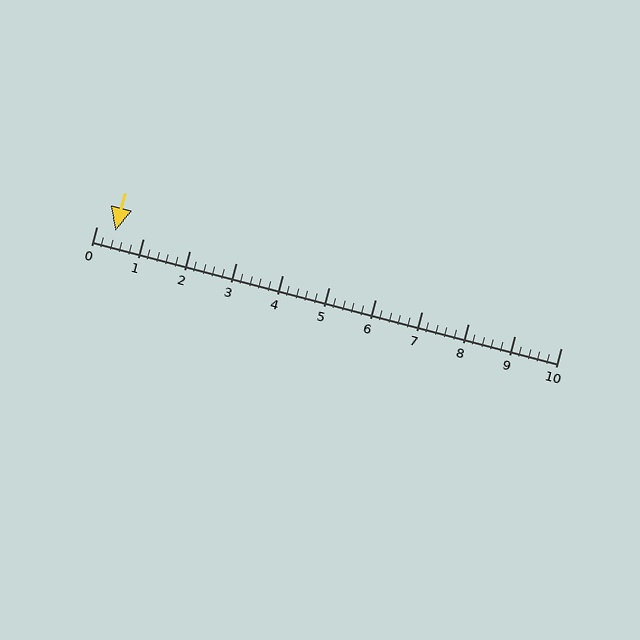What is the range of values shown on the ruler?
The ruler shows values from 0 to 10.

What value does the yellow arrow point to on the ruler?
The yellow arrow points to approximately 0.4.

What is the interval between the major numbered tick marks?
The major tick marks are spaced 1 units apart.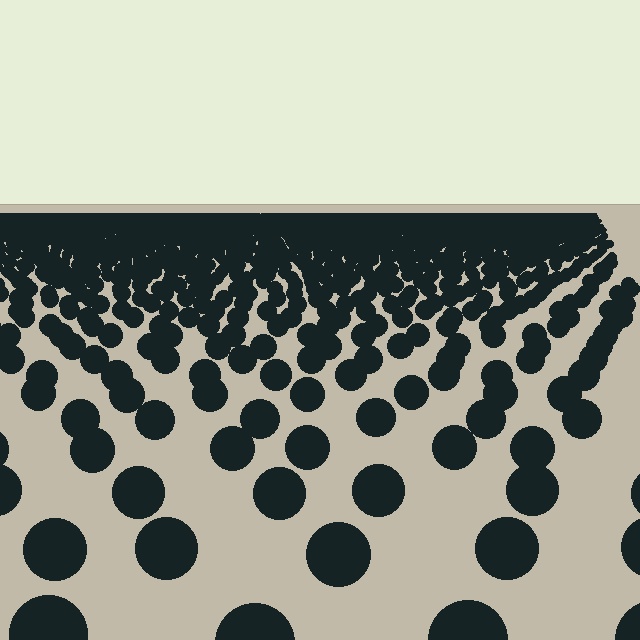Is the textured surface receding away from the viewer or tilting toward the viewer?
The surface is receding away from the viewer. Texture elements get smaller and denser toward the top.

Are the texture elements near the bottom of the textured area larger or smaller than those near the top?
Larger. Near the bottom, elements are closer to the viewer and appear at a bigger on-screen size.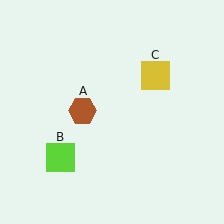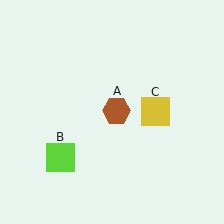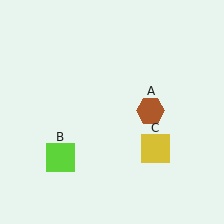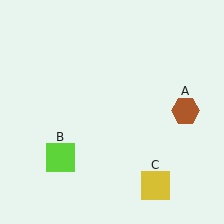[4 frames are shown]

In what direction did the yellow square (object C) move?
The yellow square (object C) moved down.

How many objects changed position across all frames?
2 objects changed position: brown hexagon (object A), yellow square (object C).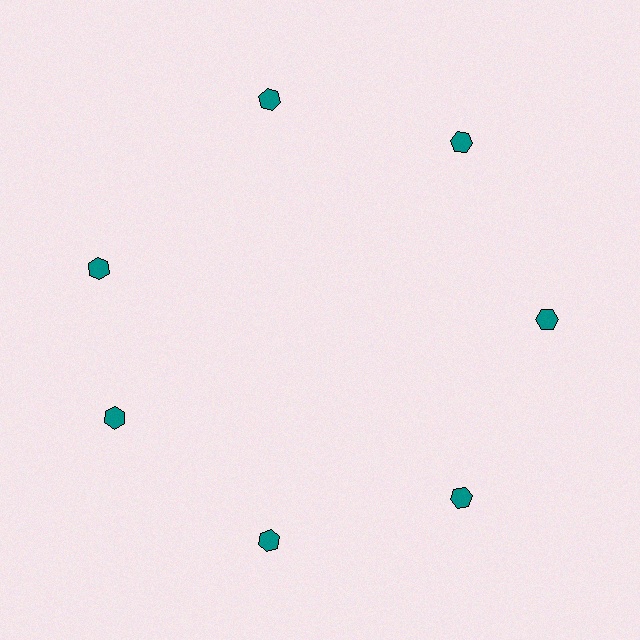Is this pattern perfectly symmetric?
No. The 7 teal hexagons are arranged in a ring, but one element near the 10 o'clock position is rotated out of alignment along the ring, breaking the 7-fold rotational symmetry.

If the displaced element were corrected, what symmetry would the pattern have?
It would have 7-fold rotational symmetry — the pattern would map onto itself every 51 degrees.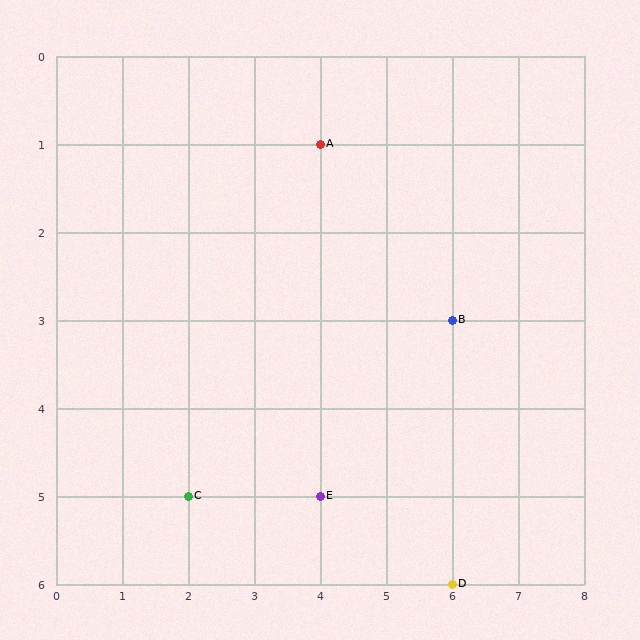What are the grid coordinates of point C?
Point C is at grid coordinates (2, 5).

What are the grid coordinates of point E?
Point E is at grid coordinates (4, 5).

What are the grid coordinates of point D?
Point D is at grid coordinates (6, 6).